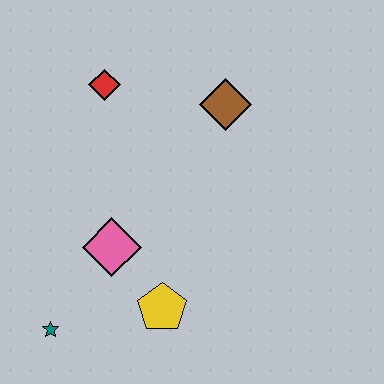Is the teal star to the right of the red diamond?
No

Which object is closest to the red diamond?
The brown diamond is closest to the red diamond.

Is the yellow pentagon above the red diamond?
No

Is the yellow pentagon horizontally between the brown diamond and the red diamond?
Yes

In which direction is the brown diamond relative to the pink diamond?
The brown diamond is above the pink diamond.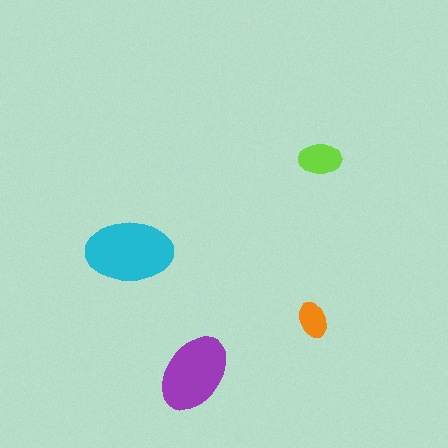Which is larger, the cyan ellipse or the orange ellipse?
The cyan one.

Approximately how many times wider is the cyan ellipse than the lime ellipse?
About 2 times wider.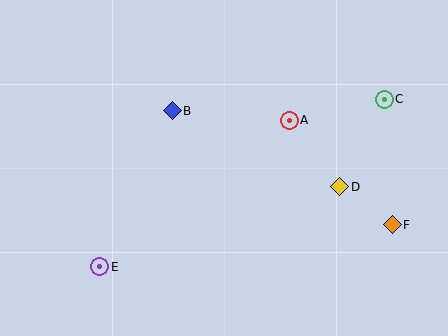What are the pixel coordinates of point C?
Point C is at (384, 99).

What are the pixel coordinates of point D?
Point D is at (340, 187).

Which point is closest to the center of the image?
Point B at (172, 111) is closest to the center.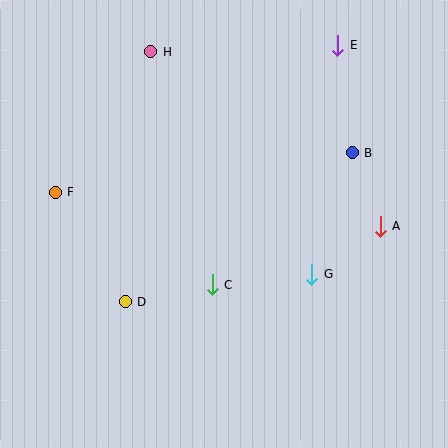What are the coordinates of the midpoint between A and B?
The midpoint between A and B is at (366, 189).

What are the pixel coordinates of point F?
Point F is at (55, 192).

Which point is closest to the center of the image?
Point C at (212, 285) is closest to the center.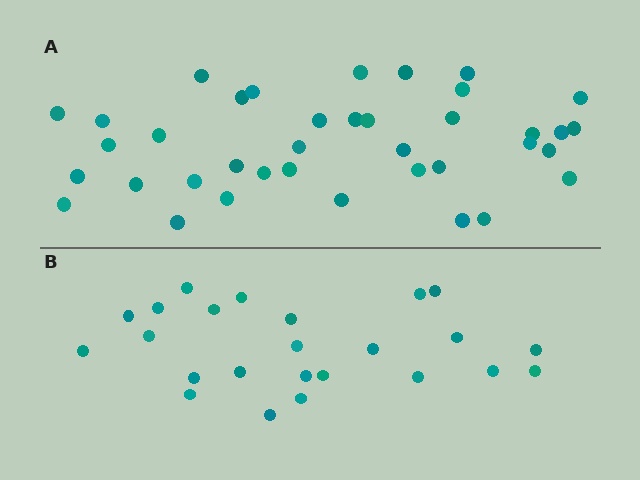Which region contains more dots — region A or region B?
Region A (the top region) has more dots.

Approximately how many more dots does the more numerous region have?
Region A has approximately 15 more dots than region B.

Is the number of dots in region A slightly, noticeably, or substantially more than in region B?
Region A has substantially more. The ratio is roughly 1.6 to 1.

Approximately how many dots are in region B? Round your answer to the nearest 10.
About 20 dots. (The exact count is 24, which rounds to 20.)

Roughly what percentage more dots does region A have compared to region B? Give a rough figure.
About 60% more.